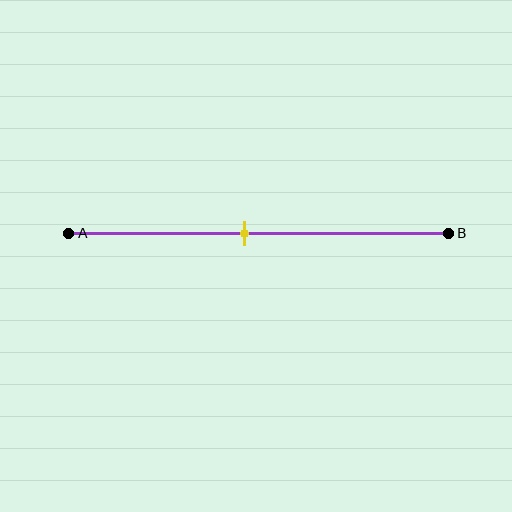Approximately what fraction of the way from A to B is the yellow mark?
The yellow mark is approximately 45% of the way from A to B.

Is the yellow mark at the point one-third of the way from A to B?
No, the mark is at about 45% from A, not at the 33% one-third point.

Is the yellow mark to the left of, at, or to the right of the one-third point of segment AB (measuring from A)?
The yellow mark is to the right of the one-third point of segment AB.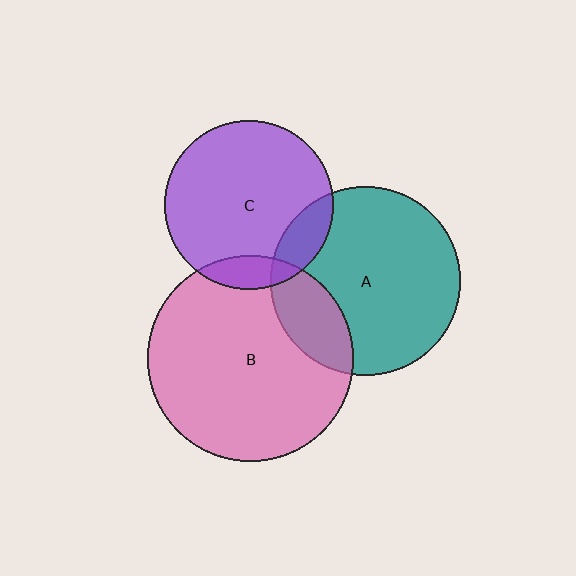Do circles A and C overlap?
Yes.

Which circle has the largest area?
Circle B (pink).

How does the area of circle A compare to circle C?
Approximately 1.3 times.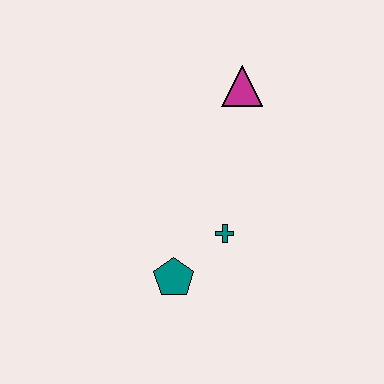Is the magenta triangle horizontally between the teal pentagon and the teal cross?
No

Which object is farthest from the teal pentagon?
The magenta triangle is farthest from the teal pentagon.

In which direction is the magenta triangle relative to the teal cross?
The magenta triangle is above the teal cross.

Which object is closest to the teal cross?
The teal pentagon is closest to the teal cross.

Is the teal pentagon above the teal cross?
No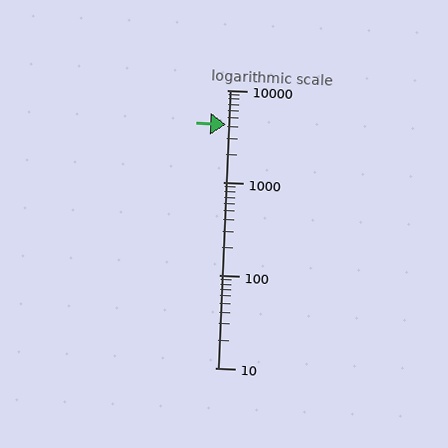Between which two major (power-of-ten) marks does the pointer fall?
The pointer is between 1000 and 10000.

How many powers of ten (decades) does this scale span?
The scale spans 3 decades, from 10 to 10000.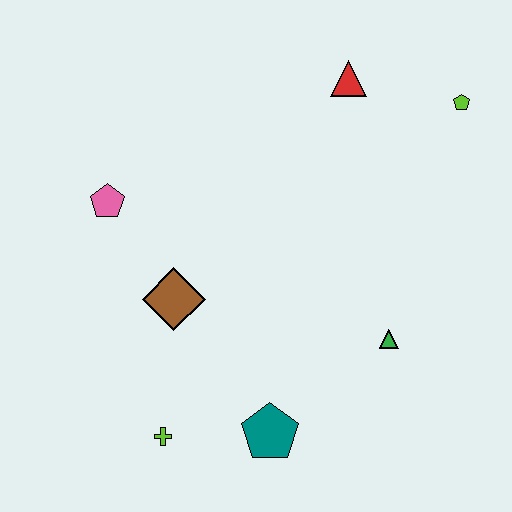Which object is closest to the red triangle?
The lime pentagon is closest to the red triangle.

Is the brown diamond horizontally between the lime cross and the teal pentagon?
Yes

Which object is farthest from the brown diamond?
The lime pentagon is farthest from the brown diamond.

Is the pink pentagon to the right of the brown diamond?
No